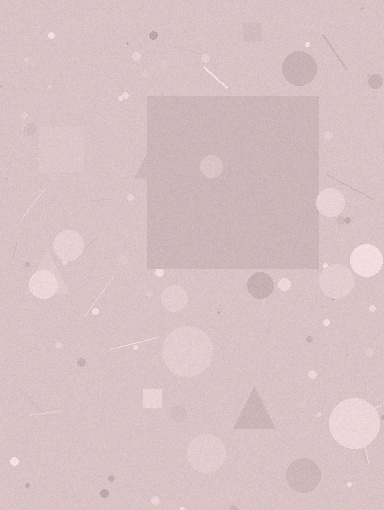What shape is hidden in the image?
A square is hidden in the image.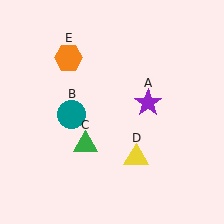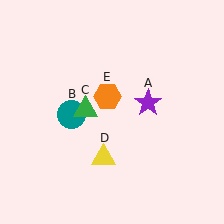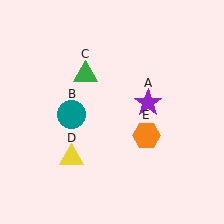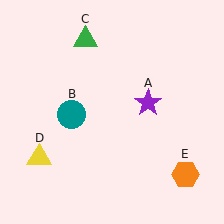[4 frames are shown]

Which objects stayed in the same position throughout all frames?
Purple star (object A) and teal circle (object B) remained stationary.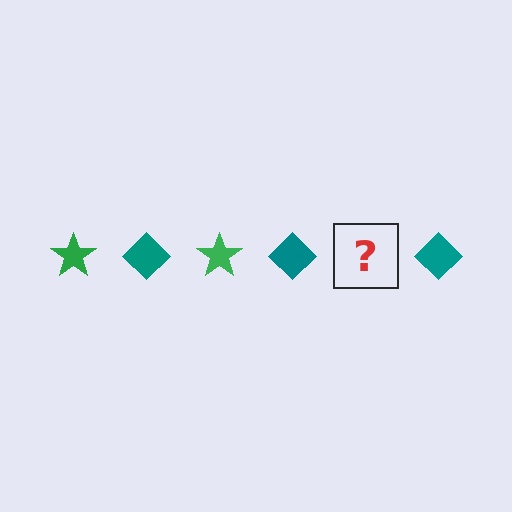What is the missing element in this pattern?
The missing element is a green star.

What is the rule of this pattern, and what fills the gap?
The rule is that the pattern alternates between green star and teal diamond. The gap should be filled with a green star.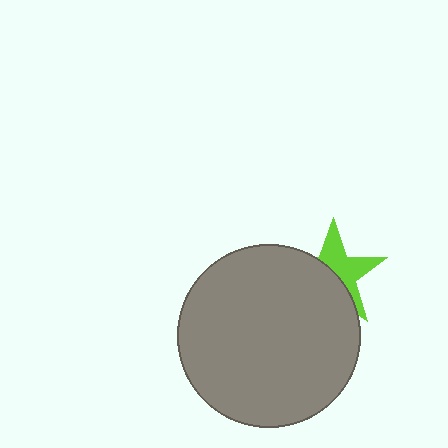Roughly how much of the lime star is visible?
About half of it is visible (roughly 48%).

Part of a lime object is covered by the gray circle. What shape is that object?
It is a star.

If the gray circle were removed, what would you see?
You would see the complete lime star.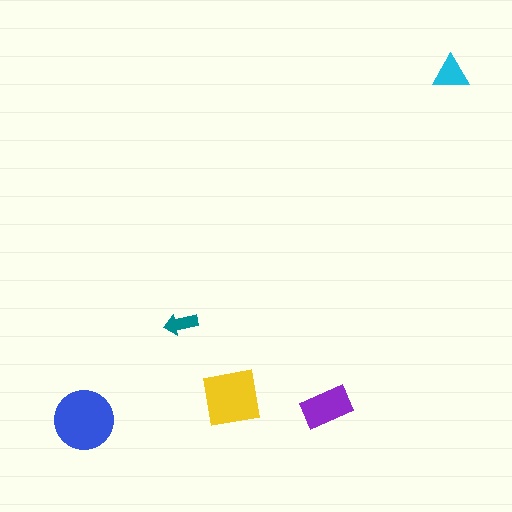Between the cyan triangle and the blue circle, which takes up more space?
The blue circle.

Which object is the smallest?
The teal arrow.